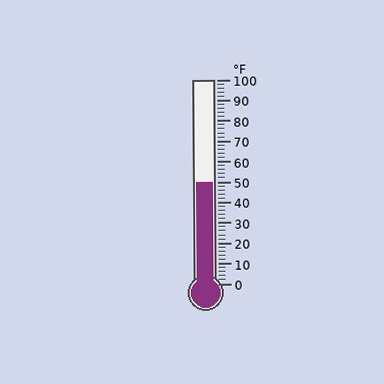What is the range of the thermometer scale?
The thermometer scale ranges from 0°F to 100°F.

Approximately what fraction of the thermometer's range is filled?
The thermometer is filled to approximately 50% of its range.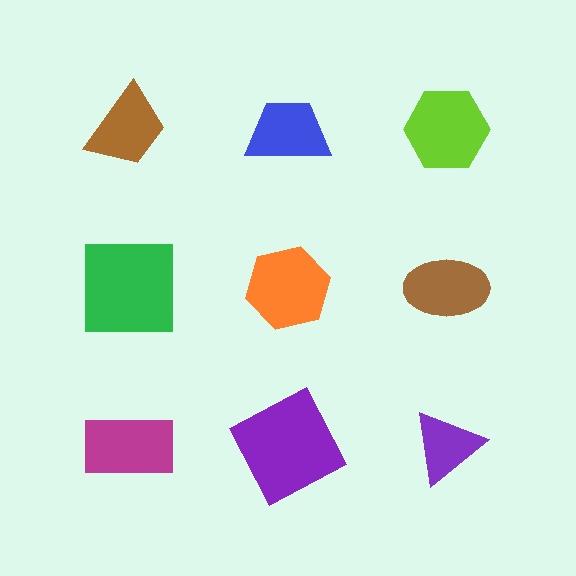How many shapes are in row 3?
3 shapes.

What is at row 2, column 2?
An orange hexagon.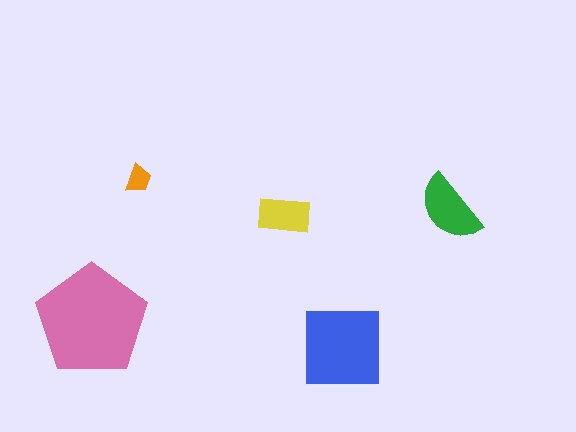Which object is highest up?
The orange trapezoid is topmost.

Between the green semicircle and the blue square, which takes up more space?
The blue square.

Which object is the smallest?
The orange trapezoid.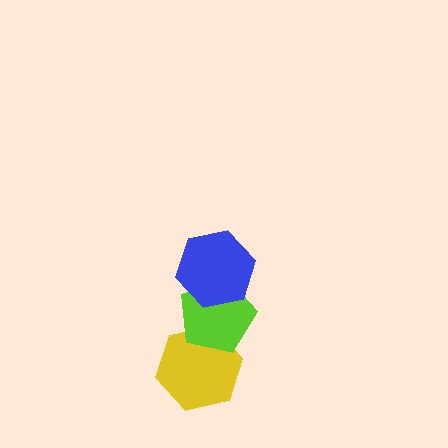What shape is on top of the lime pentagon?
The blue hexagon is on top of the lime pentagon.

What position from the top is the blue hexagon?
The blue hexagon is 1st from the top.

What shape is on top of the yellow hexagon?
The lime pentagon is on top of the yellow hexagon.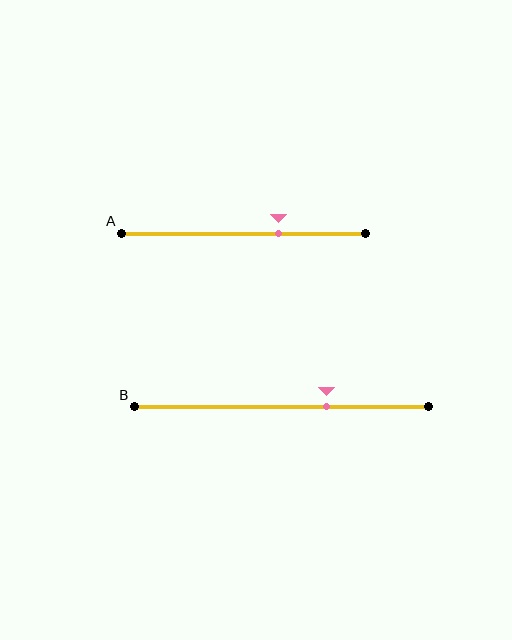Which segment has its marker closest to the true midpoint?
Segment A has its marker closest to the true midpoint.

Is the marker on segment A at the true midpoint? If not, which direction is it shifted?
No, the marker on segment A is shifted to the right by about 14% of the segment length.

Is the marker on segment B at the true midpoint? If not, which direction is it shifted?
No, the marker on segment B is shifted to the right by about 15% of the segment length.